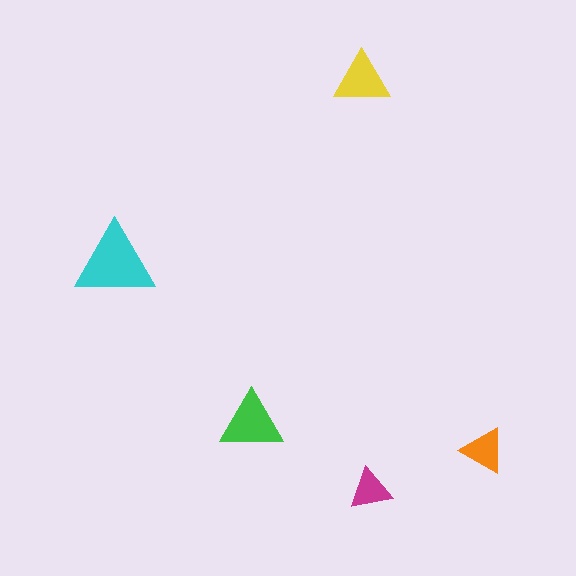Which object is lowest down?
The magenta triangle is bottommost.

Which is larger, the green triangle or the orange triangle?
The green one.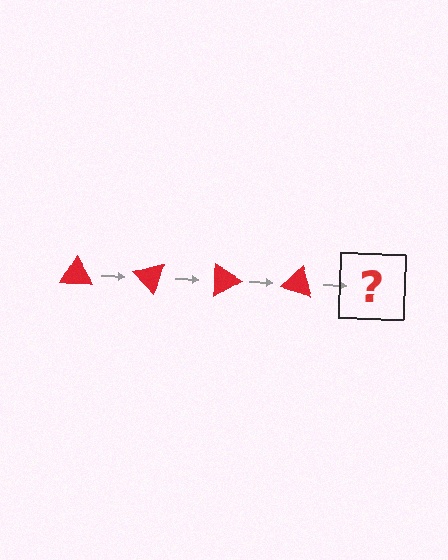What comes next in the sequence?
The next element should be a red triangle rotated 180 degrees.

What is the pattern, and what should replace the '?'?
The pattern is that the triangle rotates 45 degrees each step. The '?' should be a red triangle rotated 180 degrees.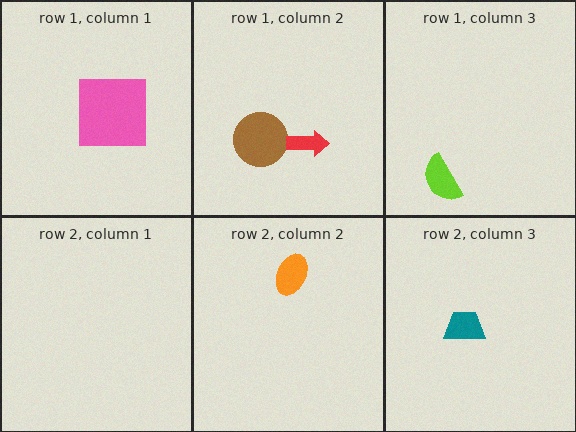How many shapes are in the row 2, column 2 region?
1.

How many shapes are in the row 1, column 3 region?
1.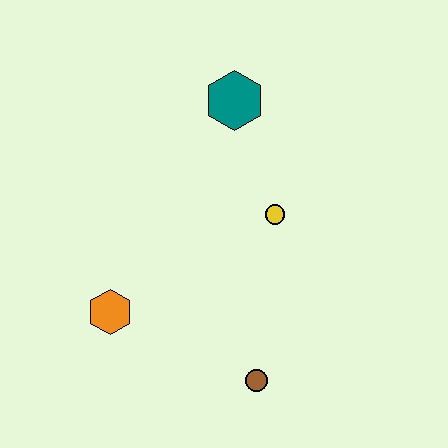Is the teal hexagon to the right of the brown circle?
No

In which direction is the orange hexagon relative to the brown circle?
The orange hexagon is to the left of the brown circle.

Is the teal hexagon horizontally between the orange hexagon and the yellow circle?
Yes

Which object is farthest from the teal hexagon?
The brown circle is farthest from the teal hexagon.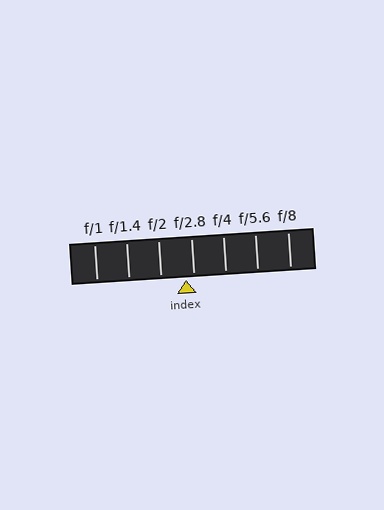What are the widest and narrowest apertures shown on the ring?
The widest aperture shown is f/1 and the narrowest is f/8.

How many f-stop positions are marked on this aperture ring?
There are 7 f-stop positions marked.